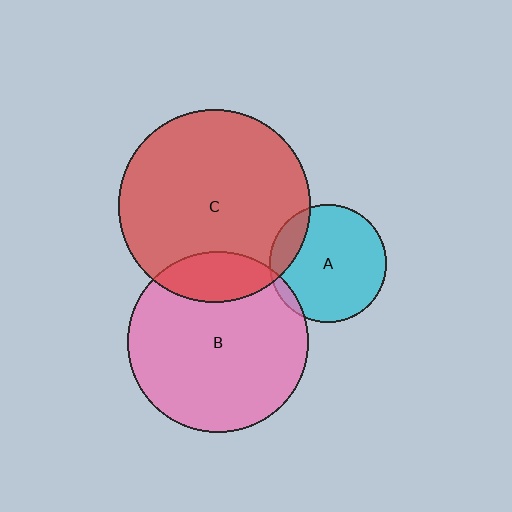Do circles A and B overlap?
Yes.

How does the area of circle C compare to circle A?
Approximately 2.7 times.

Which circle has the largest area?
Circle C (red).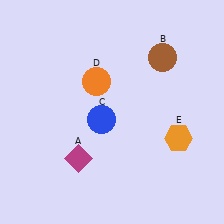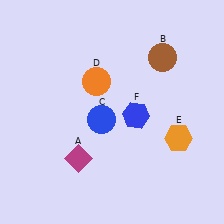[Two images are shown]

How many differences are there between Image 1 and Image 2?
There is 1 difference between the two images.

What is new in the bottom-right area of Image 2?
A blue hexagon (F) was added in the bottom-right area of Image 2.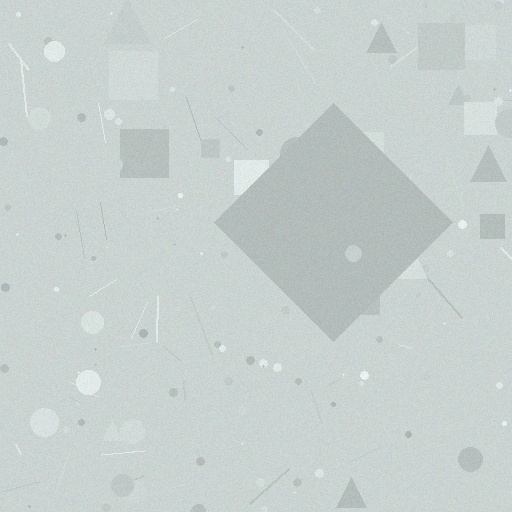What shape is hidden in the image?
A diamond is hidden in the image.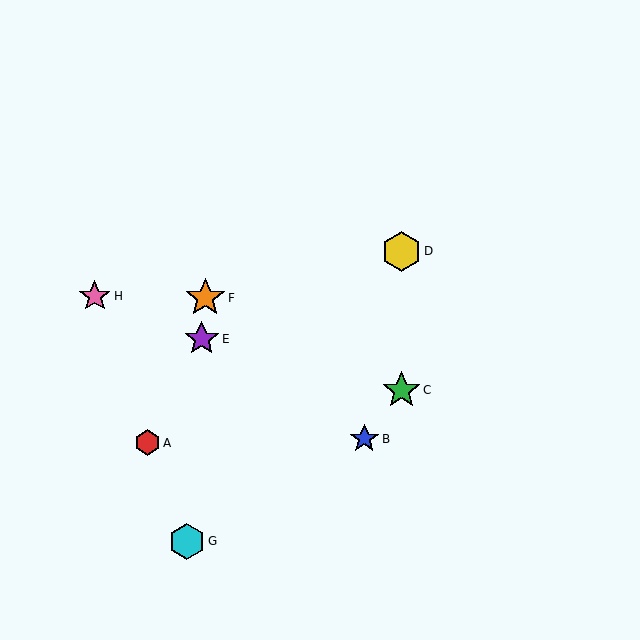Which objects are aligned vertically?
Objects C, D are aligned vertically.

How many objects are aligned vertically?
2 objects (C, D) are aligned vertically.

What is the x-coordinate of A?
Object A is at x≈148.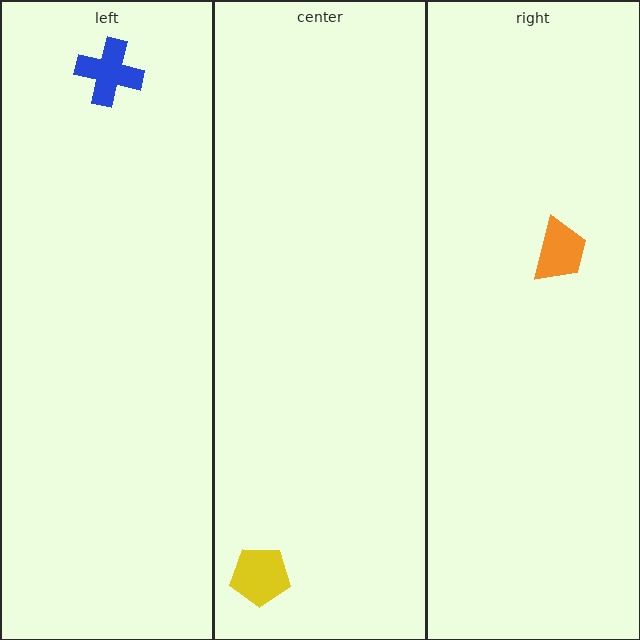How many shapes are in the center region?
1.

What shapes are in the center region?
The yellow pentagon.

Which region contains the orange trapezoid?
The right region.